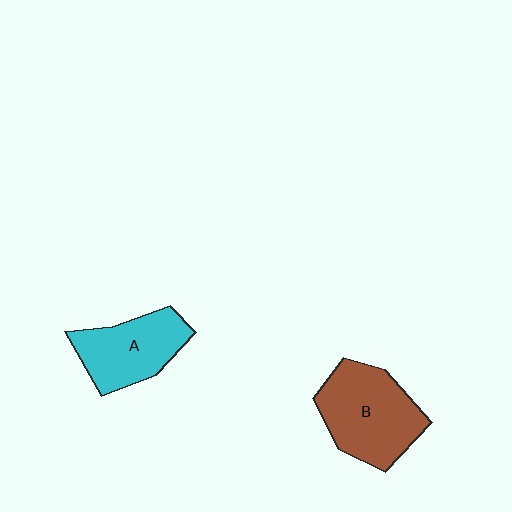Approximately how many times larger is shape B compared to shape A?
Approximately 1.3 times.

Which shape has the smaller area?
Shape A (cyan).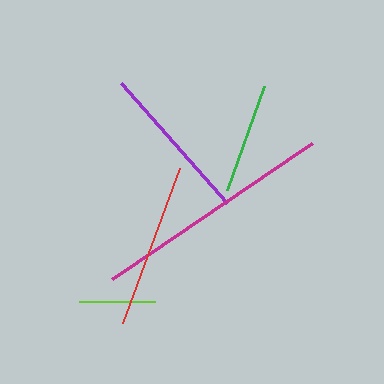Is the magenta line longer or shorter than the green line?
The magenta line is longer than the green line.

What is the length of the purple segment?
The purple segment is approximately 160 pixels long.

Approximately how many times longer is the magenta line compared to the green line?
The magenta line is approximately 2.2 times the length of the green line.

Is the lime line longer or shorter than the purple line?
The purple line is longer than the lime line.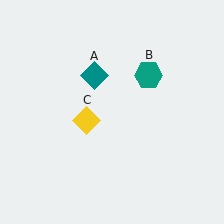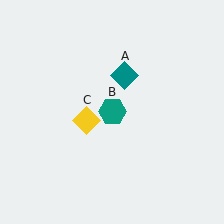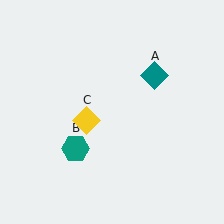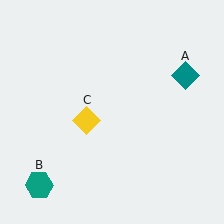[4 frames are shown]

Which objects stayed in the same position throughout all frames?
Yellow diamond (object C) remained stationary.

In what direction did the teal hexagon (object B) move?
The teal hexagon (object B) moved down and to the left.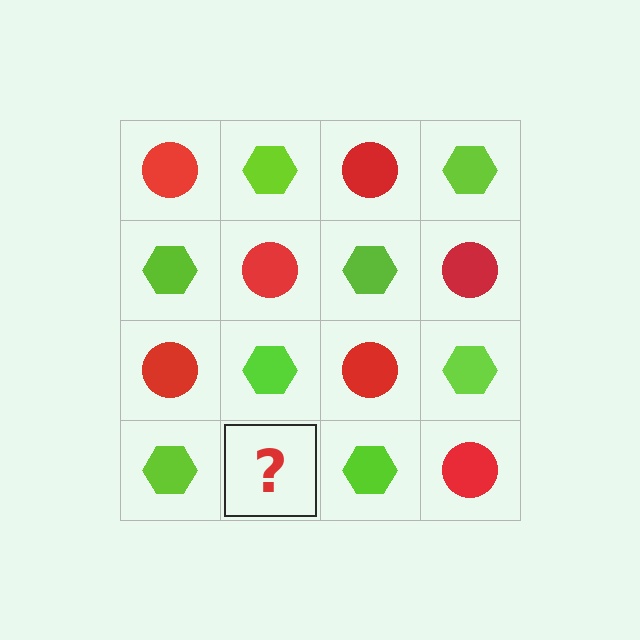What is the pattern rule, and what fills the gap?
The rule is that it alternates red circle and lime hexagon in a checkerboard pattern. The gap should be filled with a red circle.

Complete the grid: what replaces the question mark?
The question mark should be replaced with a red circle.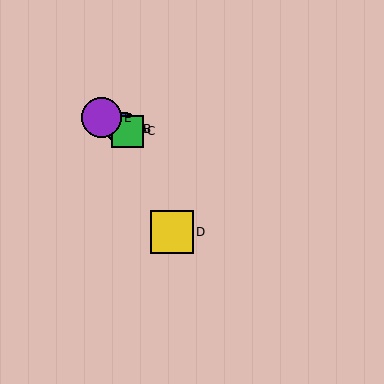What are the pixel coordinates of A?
Object A is at (123, 129).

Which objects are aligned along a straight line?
Objects A, B, C, E are aligned along a straight line.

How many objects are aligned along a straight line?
4 objects (A, B, C, E) are aligned along a straight line.